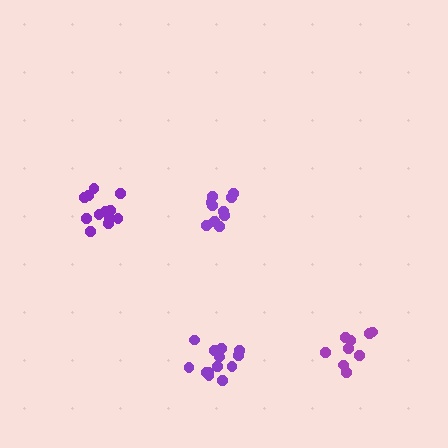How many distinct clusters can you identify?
There are 4 distinct clusters.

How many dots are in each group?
Group 1: 9 dots, Group 2: 12 dots, Group 3: 13 dots, Group 4: 10 dots (44 total).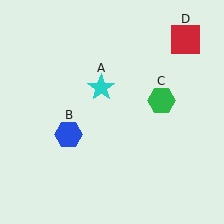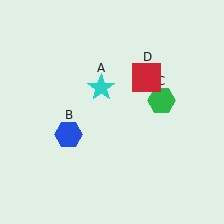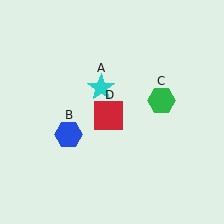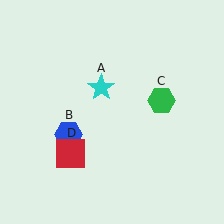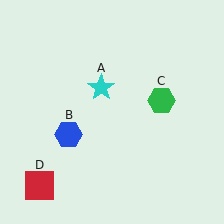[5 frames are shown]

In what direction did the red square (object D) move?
The red square (object D) moved down and to the left.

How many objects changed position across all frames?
1 object changed position: red square (object D).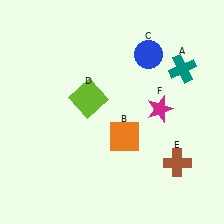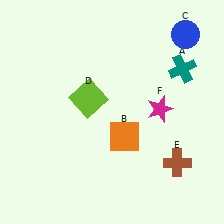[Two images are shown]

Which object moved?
The blue circle (C) moved right.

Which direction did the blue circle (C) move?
The blue circle (C) moved right.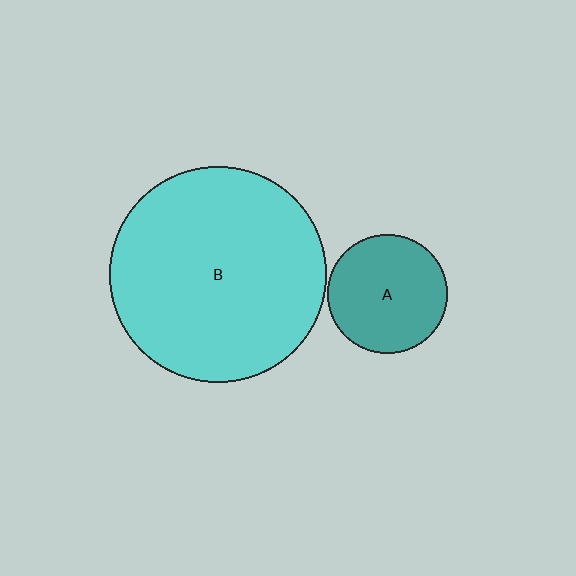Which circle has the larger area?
Circle B (cyan).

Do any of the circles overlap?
No, none of the circles overlap.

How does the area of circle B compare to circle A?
Approximately 3.3 times.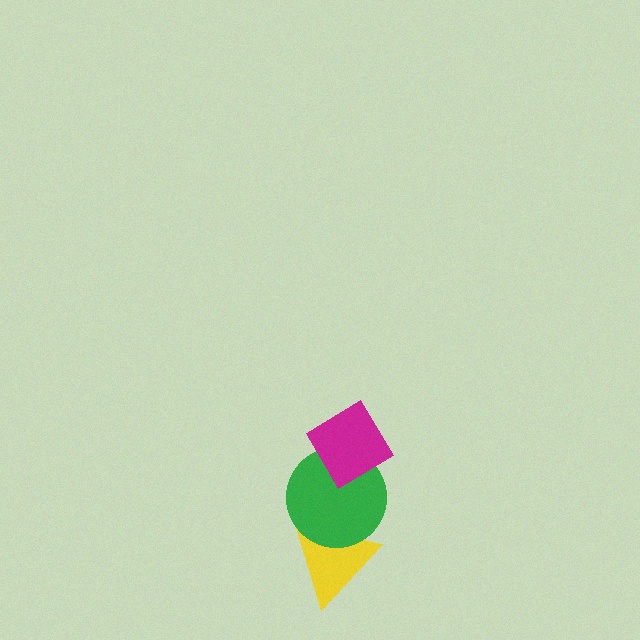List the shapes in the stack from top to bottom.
From top to bottom: the magenta diamond, the green circle, the yellow triangle.